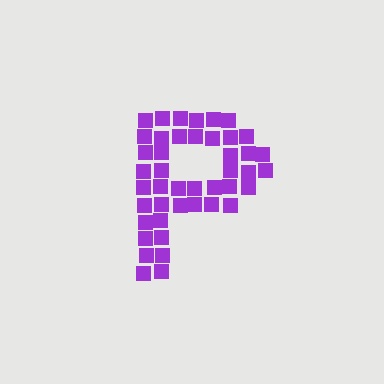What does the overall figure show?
The overall figure shows the letter P.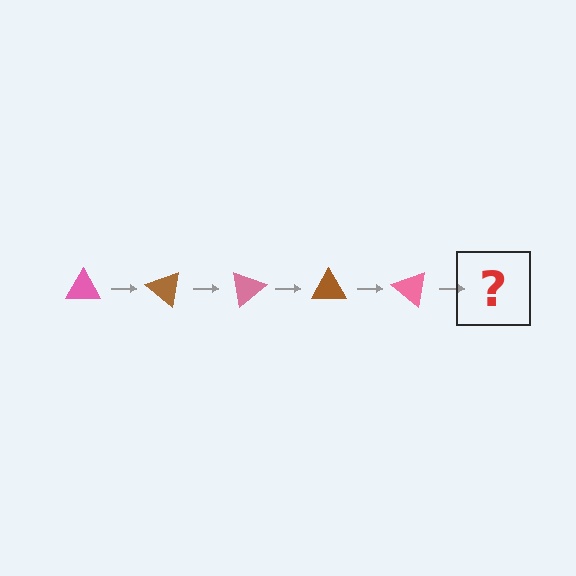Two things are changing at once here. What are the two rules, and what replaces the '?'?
The two rules are that it rotates 40 degrees each step and the color cycles through pink and brown. The '?' should be a brown triangle, rotated 200 degrees from the start.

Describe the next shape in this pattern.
It should be a brown triangle, rotated 200 degrees from the start.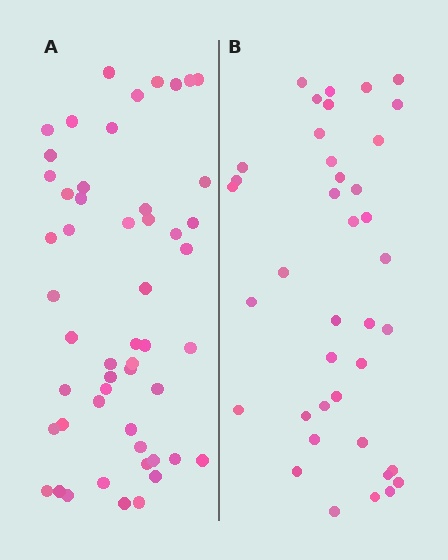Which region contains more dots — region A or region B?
Region A (the left region) has more dots.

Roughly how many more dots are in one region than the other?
Region A has approximately 15 more dots than region B.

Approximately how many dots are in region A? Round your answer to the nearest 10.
About 50 dots. (The exact count is 52, which rounds to 50.)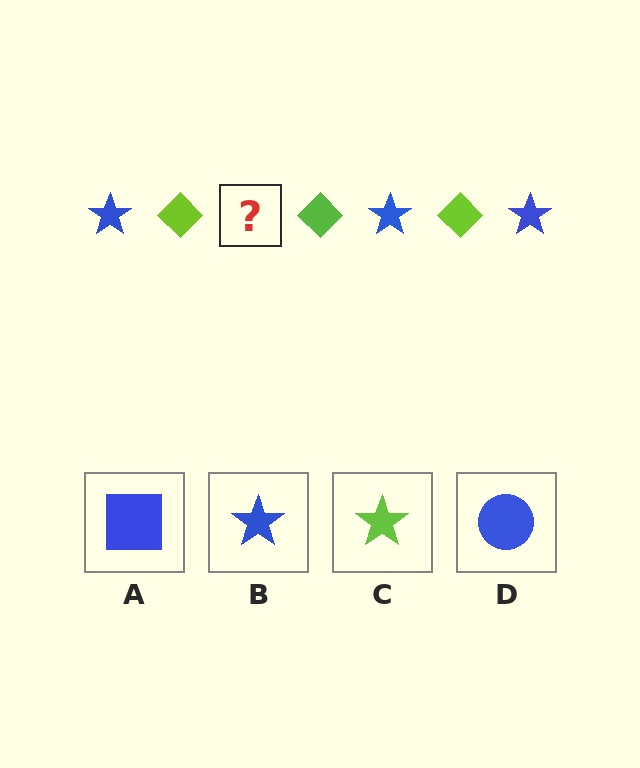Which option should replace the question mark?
Option B.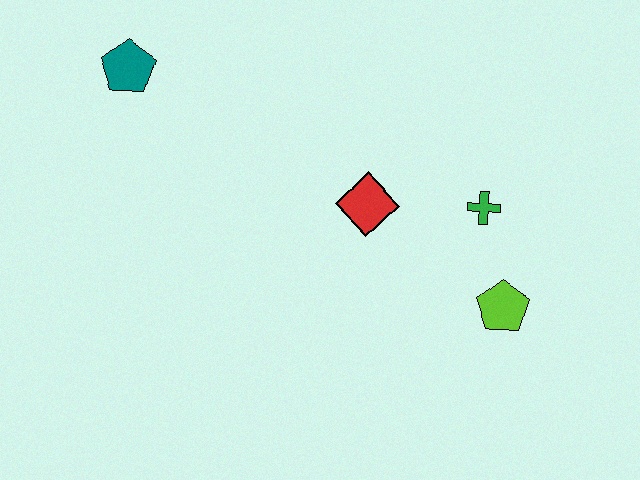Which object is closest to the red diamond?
The green cross is closest to the red diamond.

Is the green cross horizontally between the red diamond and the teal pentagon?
No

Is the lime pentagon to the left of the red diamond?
No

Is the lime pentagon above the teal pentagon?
No